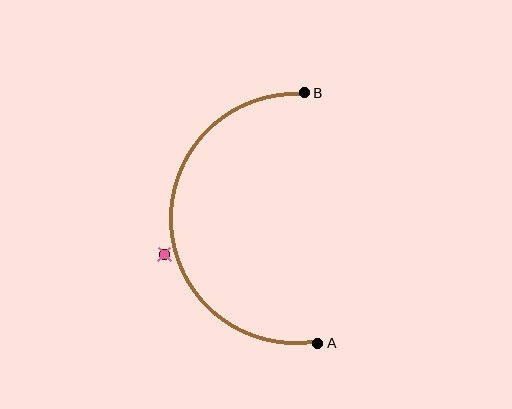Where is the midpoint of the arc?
The arc midpoint is the point on the curve farthest from the straight line joining A and B. It sits to the left of that line.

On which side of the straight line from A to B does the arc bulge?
The arc bulges to the left of the straight line connecting A and B.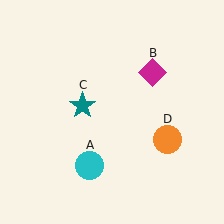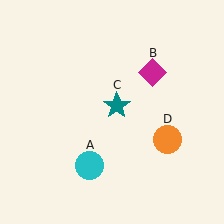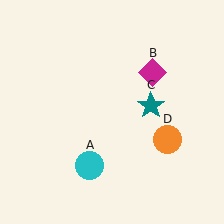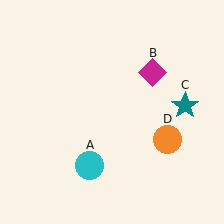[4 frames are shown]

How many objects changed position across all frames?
1 object changed position: teal star (object C).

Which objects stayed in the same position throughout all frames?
Cyan circle (object A) and magenta diamond (object B) and orange circle (object D) remained stationary.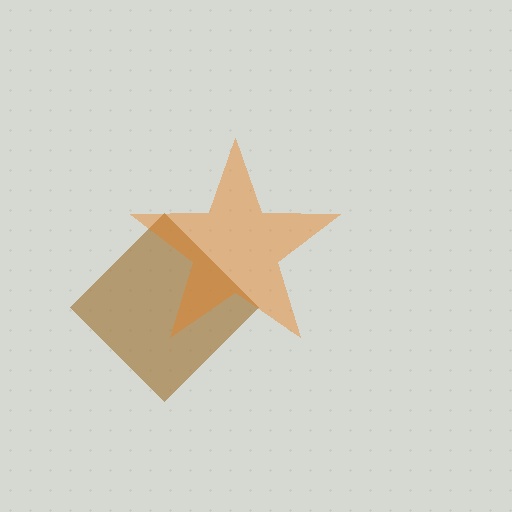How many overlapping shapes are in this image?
There are 2 overlapping shapes in the image.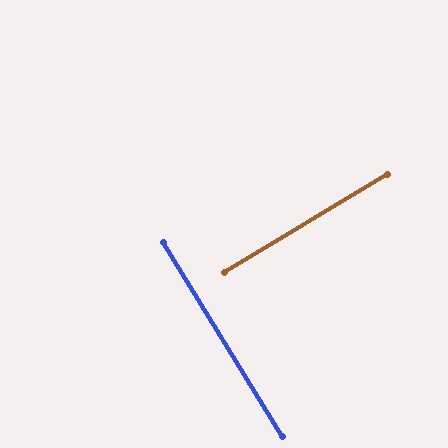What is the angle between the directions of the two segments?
Approximately 90 degrees.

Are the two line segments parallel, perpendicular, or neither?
Perpendicular — they meet at approximately 90°.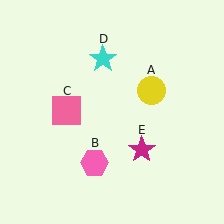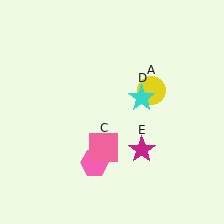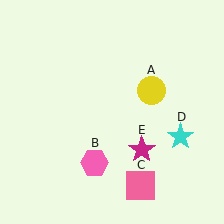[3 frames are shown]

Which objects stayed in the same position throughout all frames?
Yellow circle (object A) and pink hexagon (object B) and magenta star (object E) remained stationary.